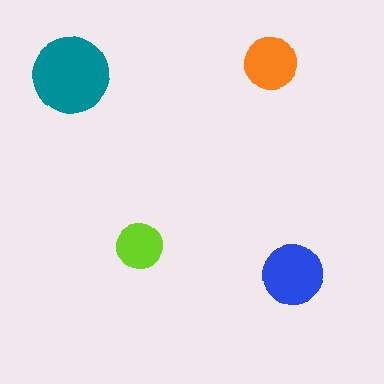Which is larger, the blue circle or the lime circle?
The blue one.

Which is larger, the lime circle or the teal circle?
The teal one.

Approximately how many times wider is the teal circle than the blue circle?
About 1.5 times wider.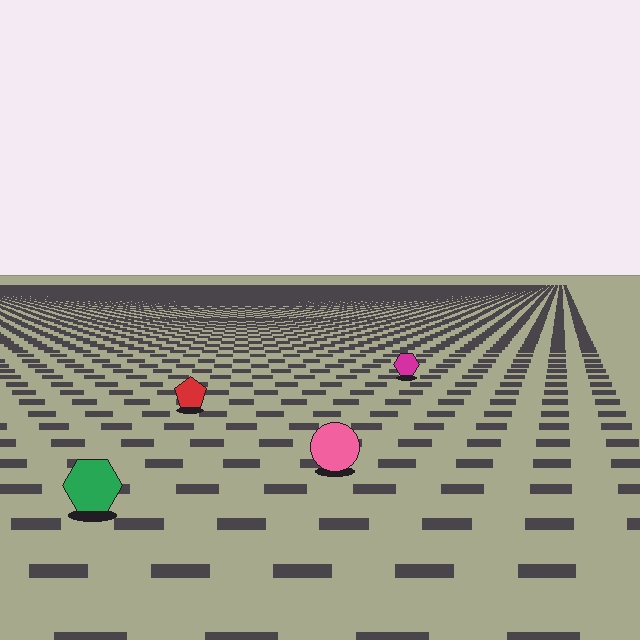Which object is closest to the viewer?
The green hexagon is closest. The texture marks near it are larger and more spread out.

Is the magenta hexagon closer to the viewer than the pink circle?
No. The pink circle is closer — you can tell from the texture gradient: the ground texture is coarser near it.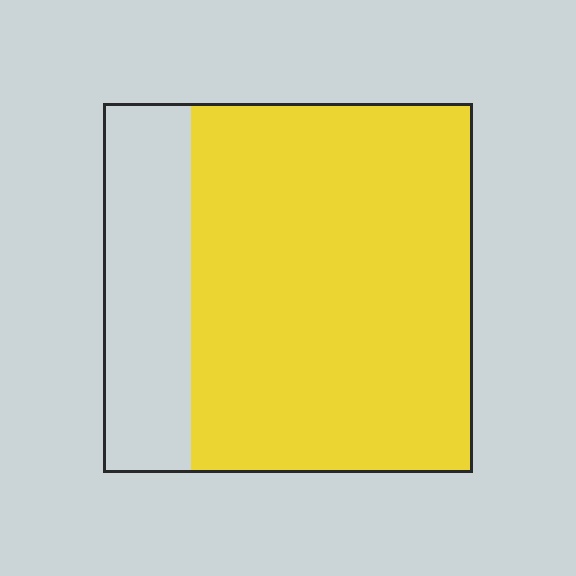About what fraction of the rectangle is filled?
About three quarters (3/4).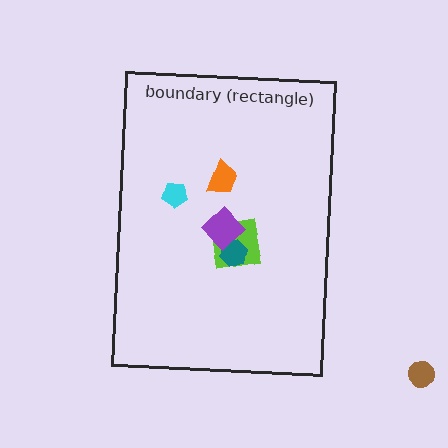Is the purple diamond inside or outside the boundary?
Inside.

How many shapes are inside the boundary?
5 inside, 1 outside.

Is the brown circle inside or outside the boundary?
Outside.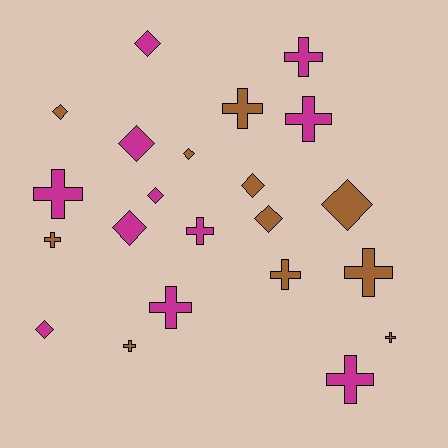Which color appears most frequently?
Brown, with 11 objects.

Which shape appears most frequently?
Cross, with 12 objects.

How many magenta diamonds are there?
There are 5 magenta diamonds.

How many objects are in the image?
There are 22 objects.